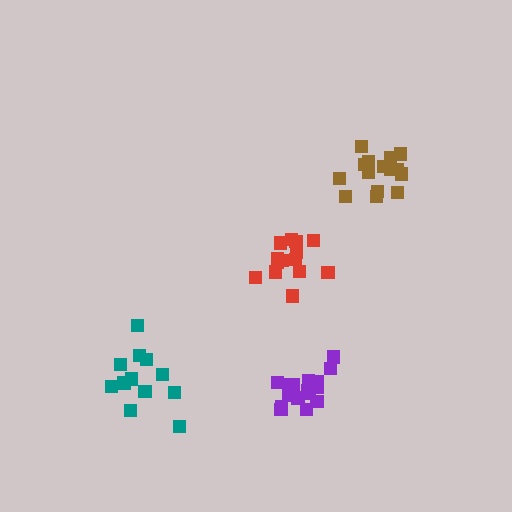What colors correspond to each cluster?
The clusters are colored: red, brown, teal, purple.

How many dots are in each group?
Group 1: 14 dots, Group 2: 16 dots, Group 3: 12 dots, Group 4: 16 dots (58 total).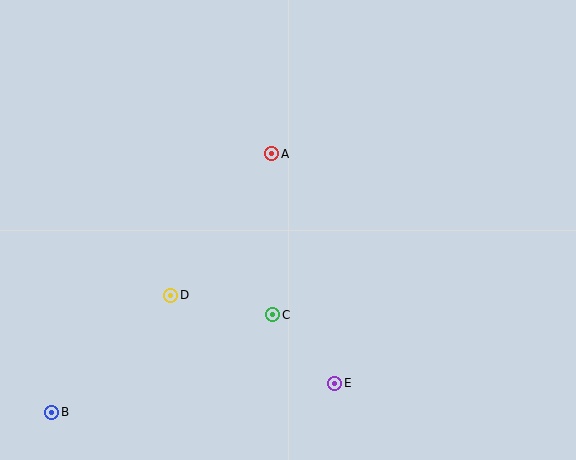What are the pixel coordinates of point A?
Point A is at (272, 154).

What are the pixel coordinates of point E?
Point E is at (335, 383).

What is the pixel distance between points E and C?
The distance between E and C is 92 pixels.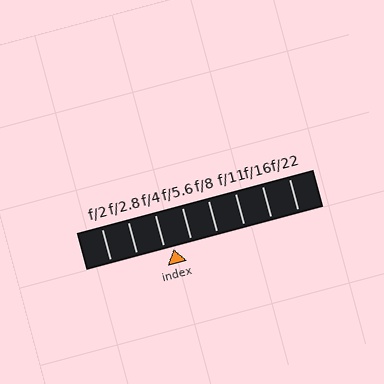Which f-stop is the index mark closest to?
The index mark is closest to f/4.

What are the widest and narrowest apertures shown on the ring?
The widest aperture shown is f/2 and the narrowest is f/22.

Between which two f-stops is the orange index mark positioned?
The index mark is between f/4 and f/5.6.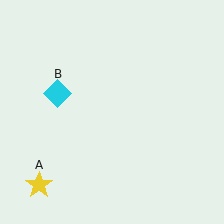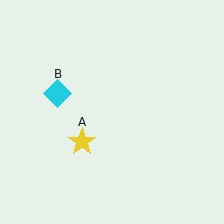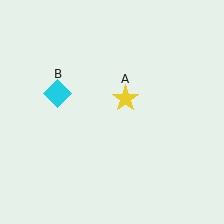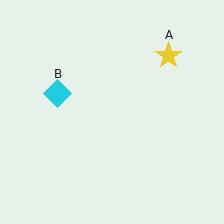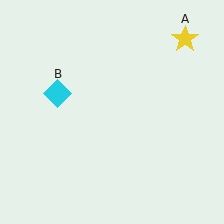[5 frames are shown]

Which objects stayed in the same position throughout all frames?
Cyan diamond (object B) remained stationary.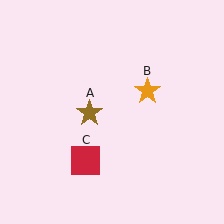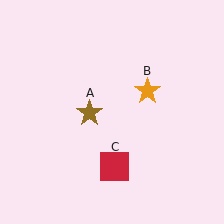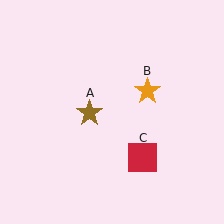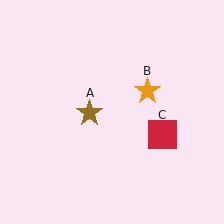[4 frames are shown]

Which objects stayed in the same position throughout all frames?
Brown star (object A) and orange star (object B) remained stationary.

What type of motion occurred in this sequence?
The red square (object C) rotated counterclockwise around the center of the scene.